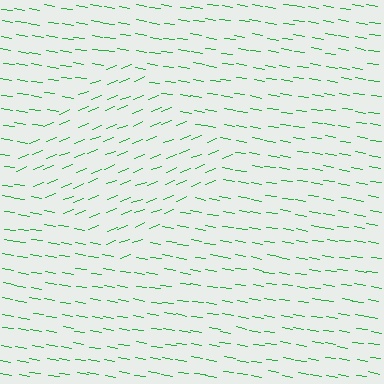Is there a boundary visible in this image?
Yes, there is a texture boundary formed by a change in line orientation.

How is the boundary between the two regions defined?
The boundary is defined purely by a change in line orientation (approximately 30 degrees difference). All lines are the same color and thickness.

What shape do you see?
I see a diamond.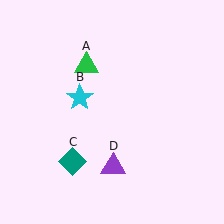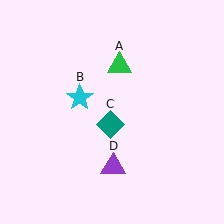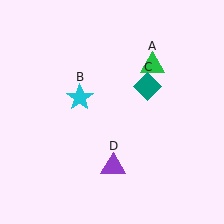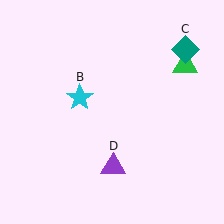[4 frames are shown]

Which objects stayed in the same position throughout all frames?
Cyan star (object B) and purple triangle (object D) remained stationary.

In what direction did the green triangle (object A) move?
The green triangle (object A) moved right.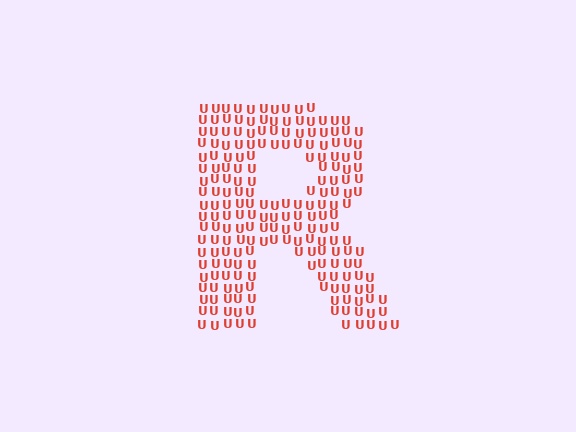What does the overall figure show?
The overall figure shows the letter R.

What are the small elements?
The small elements are letter U's.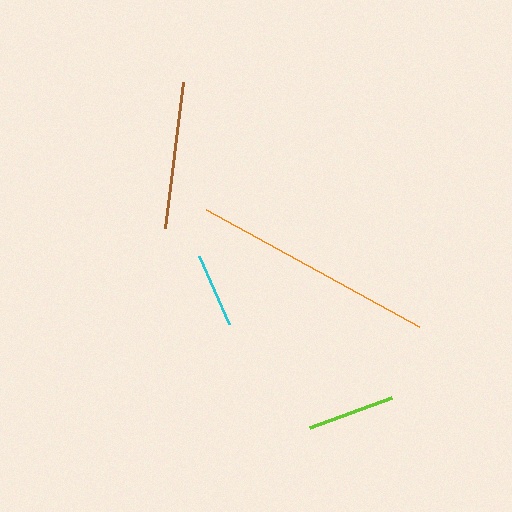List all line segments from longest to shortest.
From longest to shortest: orange, brown, lime, cyan.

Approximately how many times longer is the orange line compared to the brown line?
The orange line is approximately 1.6 times the length of the brown line.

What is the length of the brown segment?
The brown segment is approximately 148 pixels long.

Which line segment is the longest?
The orange line is the longest at approximately 243 pixels.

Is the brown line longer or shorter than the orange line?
The orange line is longer than the brown line.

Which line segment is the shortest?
The cyan line is the shortest at approximately 74 pixels.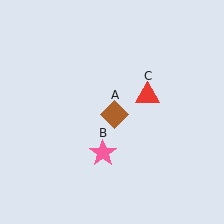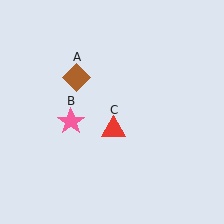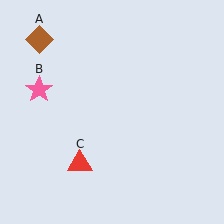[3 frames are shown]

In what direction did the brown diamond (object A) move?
The brown diamond (object A) moved up and to the left.